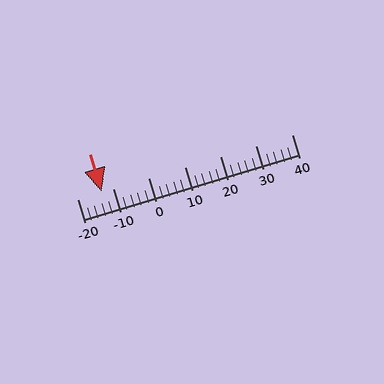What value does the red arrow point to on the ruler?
The red arrow points to approximately -13.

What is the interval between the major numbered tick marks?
The major tick marks are spaced 10 units apart.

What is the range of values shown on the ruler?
The ruler shows values from -20 to 40.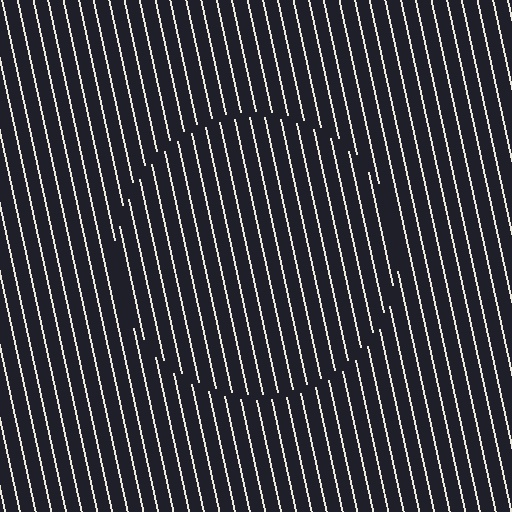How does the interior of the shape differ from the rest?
The interior of the shape contains the same grating, shifted by half a period — the contour is defined by the phase discontinuity where line-ends from the inner and outer gratings abut.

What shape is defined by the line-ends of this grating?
An illusory circle. The interior of the shape contains the same grating, shifted by half a period — the contour is defined by the phase discontinuity where line-ends from the inner and outer gratings abut.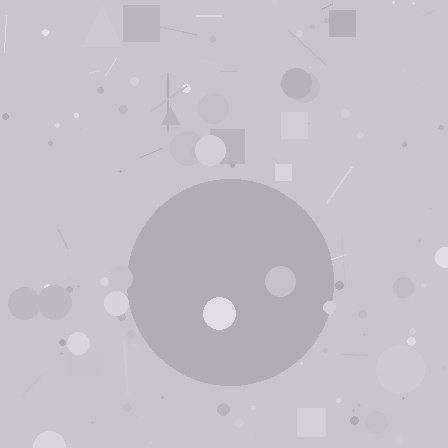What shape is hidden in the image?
A circle is hidden in the image.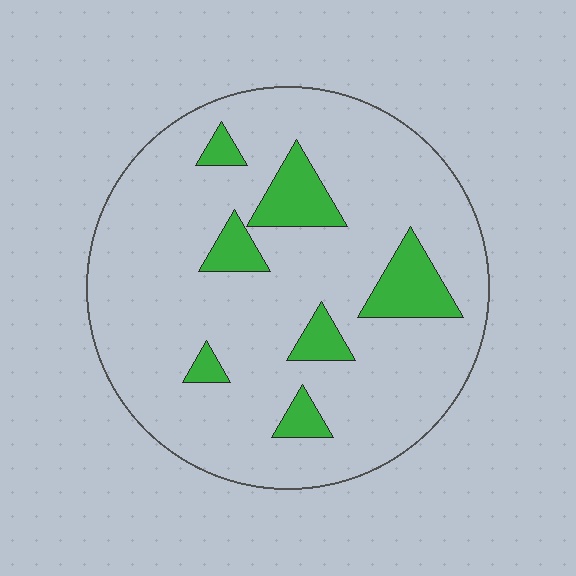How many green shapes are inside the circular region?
7.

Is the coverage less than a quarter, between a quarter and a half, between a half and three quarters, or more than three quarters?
Less than a quarter.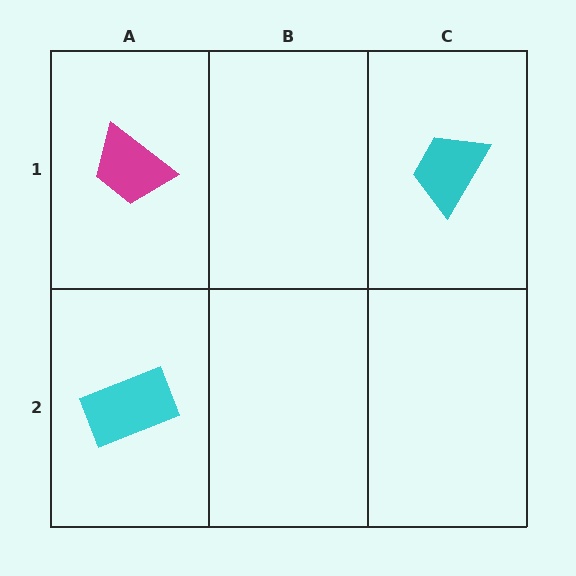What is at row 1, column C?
A cyan trapezoid.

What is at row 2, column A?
A cyan rectangle.